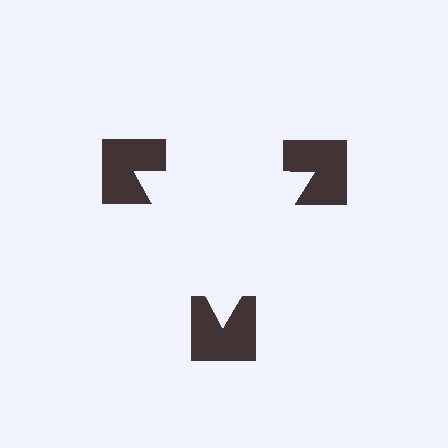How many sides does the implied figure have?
3 sides.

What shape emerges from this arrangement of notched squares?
An illusory triangle — its edges are inferred from the aligned wedge cuts in the notched squares, not physically drawn.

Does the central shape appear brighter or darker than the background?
It typically appears slightly brighter than the background, even though no actual brightness change is drawn.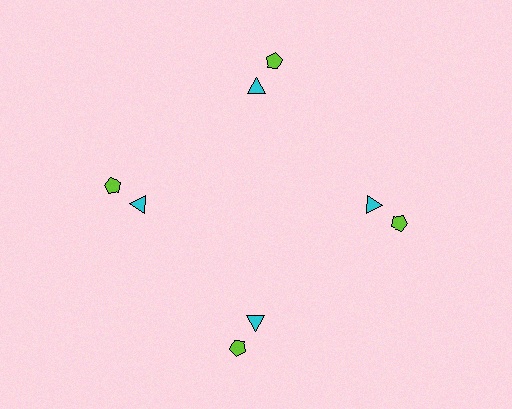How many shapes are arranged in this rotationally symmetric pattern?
There are 8 shapes, arranged in 4 groups of 2.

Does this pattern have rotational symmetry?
Yes, this pattern has 4-fold rotational symmetry. It looks the same after rotating 90 degrees around the center.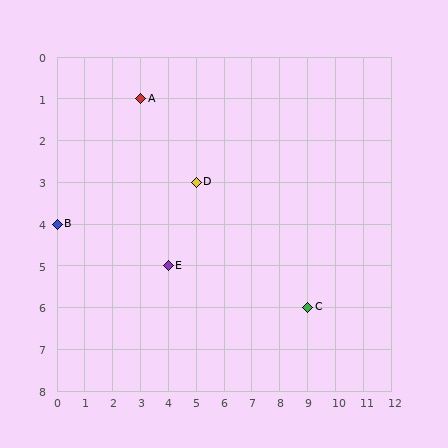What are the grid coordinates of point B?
Point B is at grid coordinates (0, 4).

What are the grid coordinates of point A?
Point A is at grid coordinates (3, 1).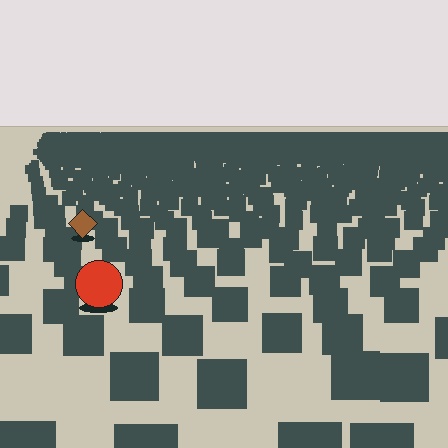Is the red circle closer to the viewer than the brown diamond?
Yes. The red circle is closer — you can tell from the texture gradient: the ground texture is coarser near it.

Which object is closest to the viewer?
The red circle is closest. The texture marks near it are larger and more spread out.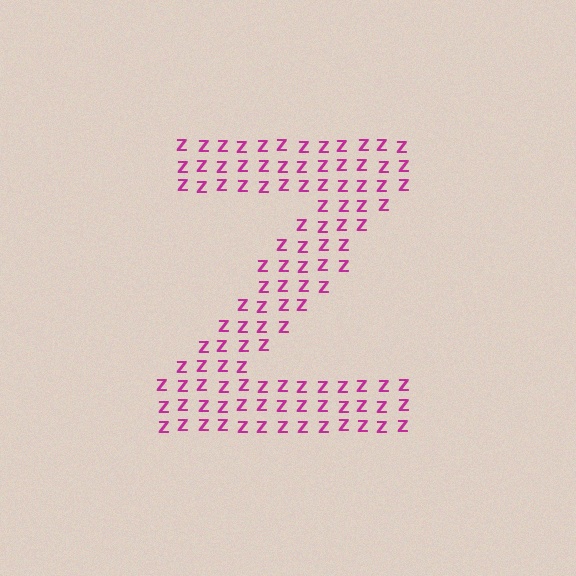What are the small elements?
The small elements are letter Z's.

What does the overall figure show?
The overall figure shows the letter Z.